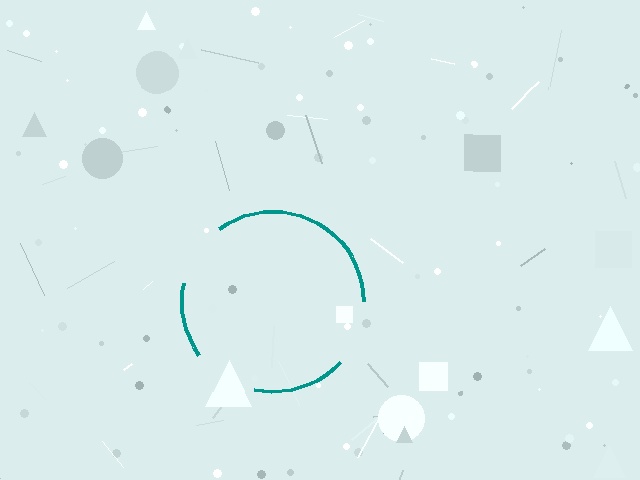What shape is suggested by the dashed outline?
The dashed outline suggests a circle.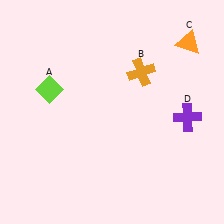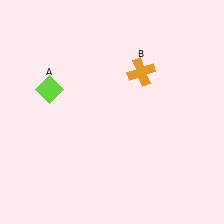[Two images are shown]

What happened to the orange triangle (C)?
The orange triangle (C) was removed in Image 2. It was in the top-right area of Image 1.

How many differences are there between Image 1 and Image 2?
There are 2 differences between the two images.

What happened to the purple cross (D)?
The purple cross (D) was removed in Image 2. It was in the bottom-right area of Image 1.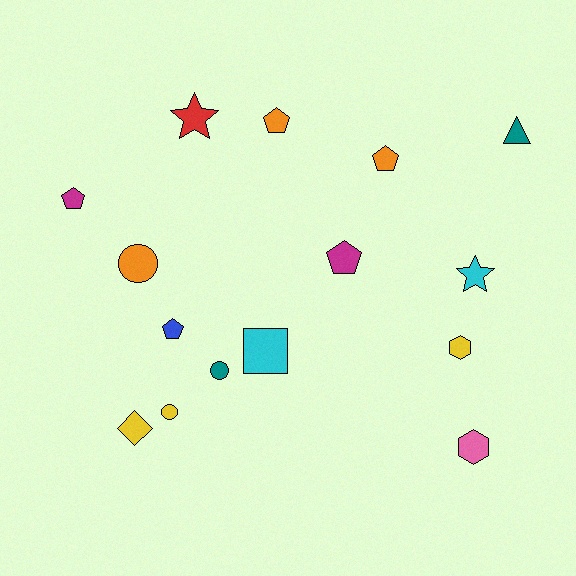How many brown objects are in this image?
There are no brown objects.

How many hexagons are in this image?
There are 2 hexagons.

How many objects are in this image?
There are 15 objects.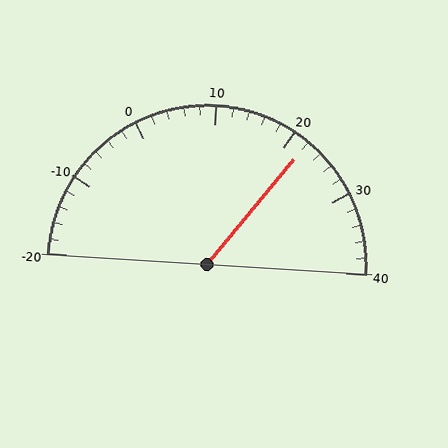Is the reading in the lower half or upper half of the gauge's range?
The reading is in the upper half of the range (-20 to 40).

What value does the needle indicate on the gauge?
The needle indicates approximately 22.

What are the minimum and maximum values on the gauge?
The gauge ranges from -20 to 40.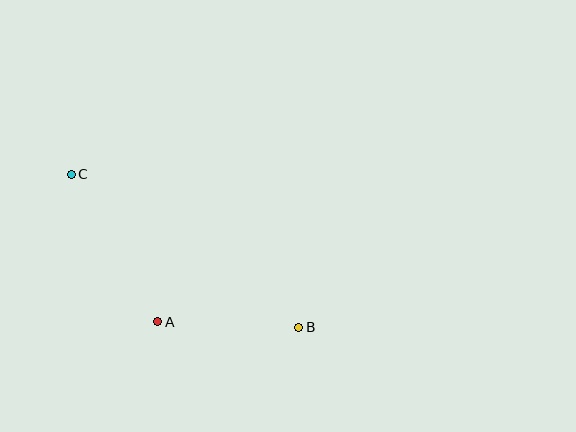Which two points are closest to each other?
Points A and B are closest to each other.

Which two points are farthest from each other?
Points B and C are farthest from each other.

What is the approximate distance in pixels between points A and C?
The distance between A and C is approximately 171 pixels.